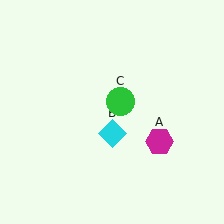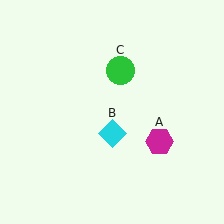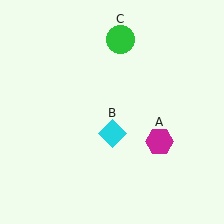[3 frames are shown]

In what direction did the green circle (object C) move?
The green circle (object C) moved up.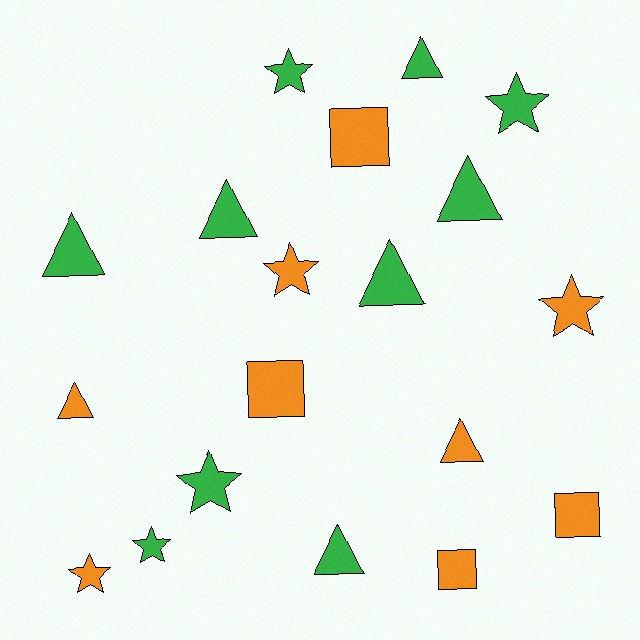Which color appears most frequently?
Green, with 10 objects.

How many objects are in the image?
There are 19 objects.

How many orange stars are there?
There are 3 orange stars.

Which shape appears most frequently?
Triangle, with 8 objects.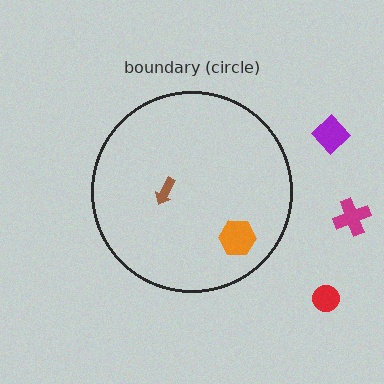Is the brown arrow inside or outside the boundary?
Inside.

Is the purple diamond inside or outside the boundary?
Outside.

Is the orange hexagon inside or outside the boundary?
Inside.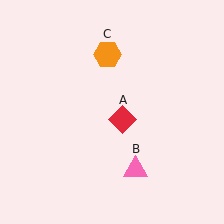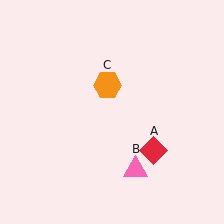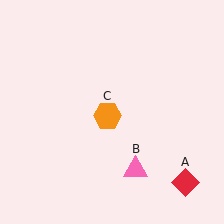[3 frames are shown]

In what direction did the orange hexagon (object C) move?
The orange hexagon (object C) moved down.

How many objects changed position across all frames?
2 objects changed position: red diamond (object A), orange hexagon (object C).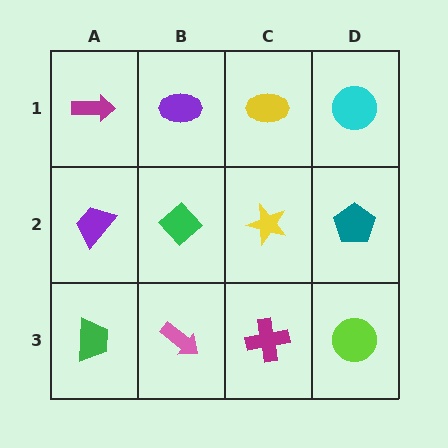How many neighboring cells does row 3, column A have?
2.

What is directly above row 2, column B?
A purple ellipse.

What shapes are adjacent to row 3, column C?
A yellow star (row 2, column C), a pink arrow (row 3, column B), a lime circle (row 3, column D).